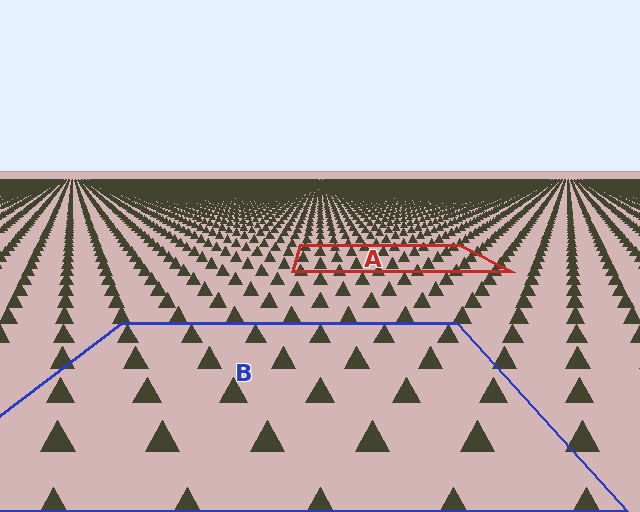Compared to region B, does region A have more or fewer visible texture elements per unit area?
Region A has more texture elements per unit area — they are packed more densely because it is farther away.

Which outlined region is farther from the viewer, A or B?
Region A is farther from the viewer — the texture elements inside it appear smaller and more densely packed.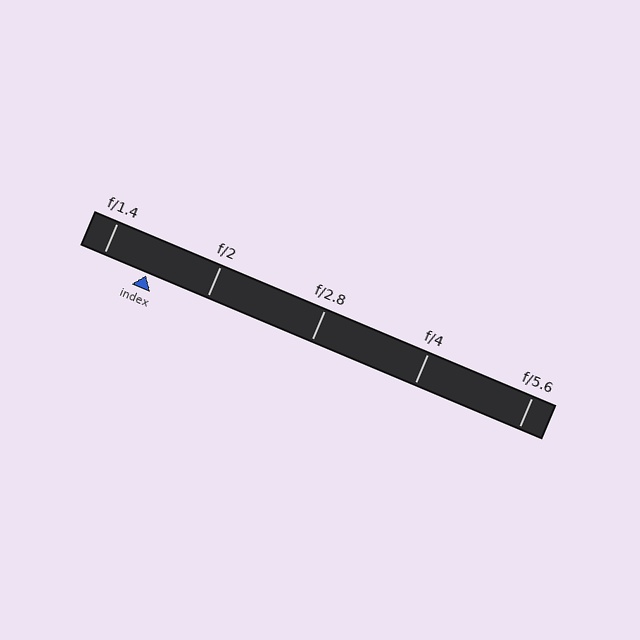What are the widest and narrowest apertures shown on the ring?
The widest aperture shown is f/1.4 and the narrowest is f/5.6.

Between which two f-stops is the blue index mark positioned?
The index mark is between f/1.4 and f/2.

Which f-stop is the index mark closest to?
The index mark is closest to f/1.4.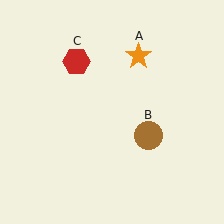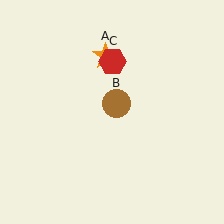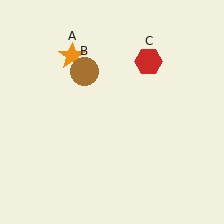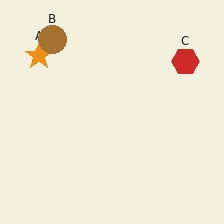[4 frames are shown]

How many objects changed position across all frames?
3 objects changed position: orange star (object A), brown circle (object B), red hexagon (object C).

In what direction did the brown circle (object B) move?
The brown circle (object B) moved up and to the left.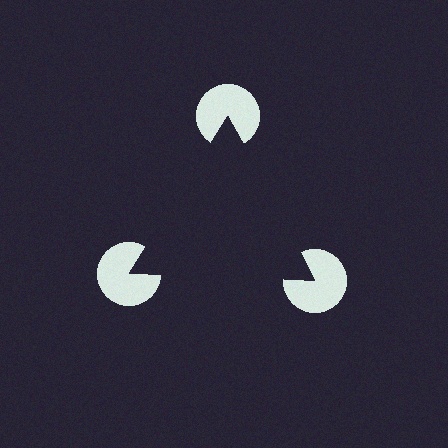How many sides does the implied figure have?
3 sides.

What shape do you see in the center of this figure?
An illusory triangle — its edges are inferred from the aligned wedge cuts in the pac-man discs, not physically drawn.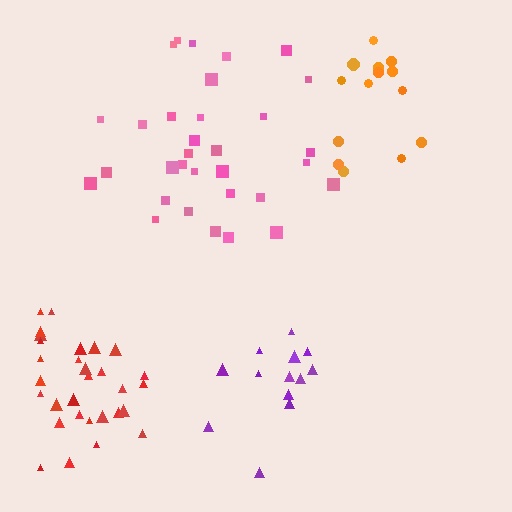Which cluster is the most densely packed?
Orange.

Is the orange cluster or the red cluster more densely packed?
Orange.